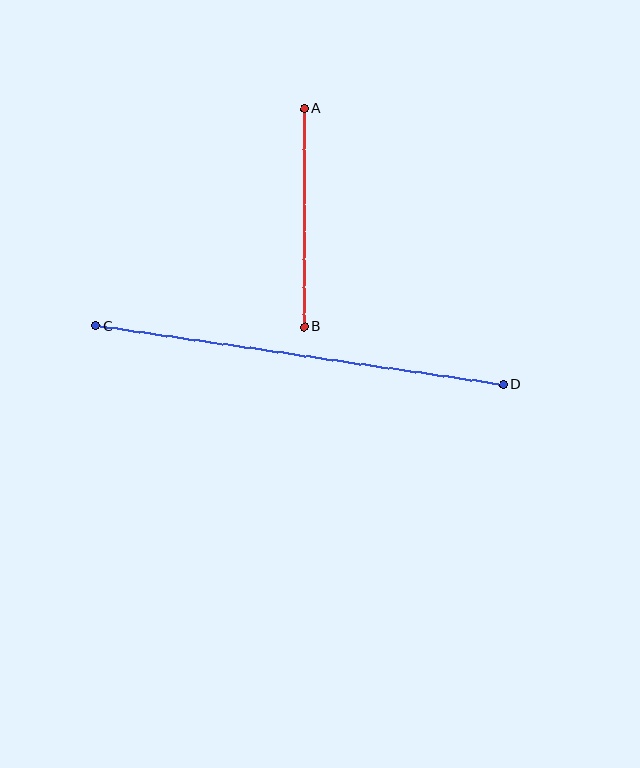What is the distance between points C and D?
The distance is approximately 412 pixels.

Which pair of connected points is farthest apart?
Points C and D are farthest apart.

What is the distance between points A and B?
The distance is approximately 218 pixels.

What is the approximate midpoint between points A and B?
The midpoint is at approximately (304, 218) pixels.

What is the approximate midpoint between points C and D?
The midpoint is at approximately (300, 355) pixels.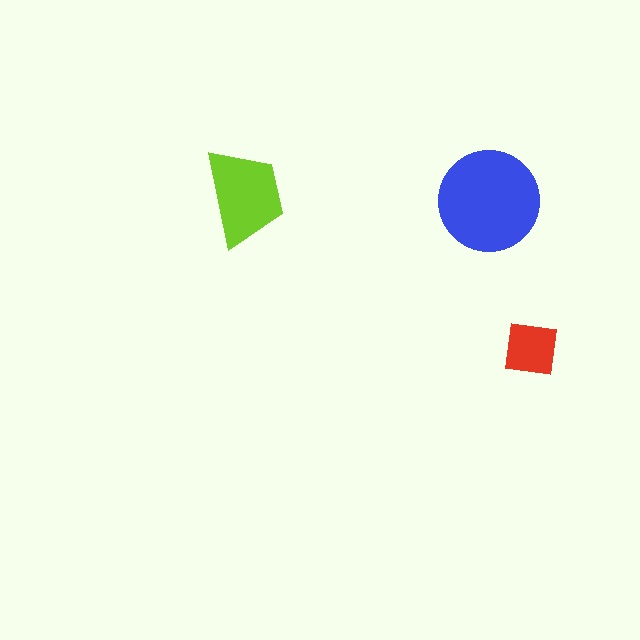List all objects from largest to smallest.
The blue circle, the lime trapezoid, the red square.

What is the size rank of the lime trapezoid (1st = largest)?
2nd.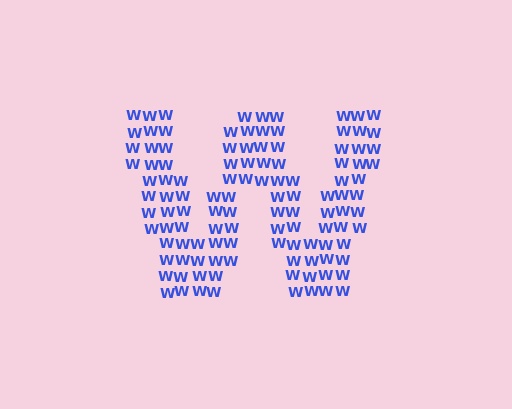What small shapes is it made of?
It is made of small letter W's.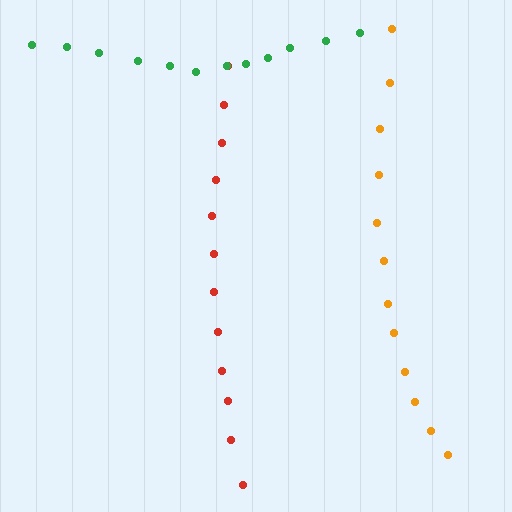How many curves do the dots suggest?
There are 3 distinct paths.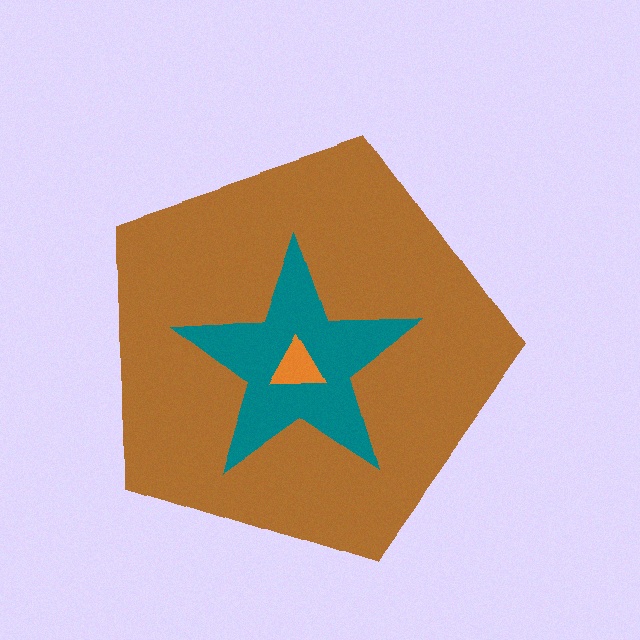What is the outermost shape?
The brown pentagon.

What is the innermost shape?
The orange triangle.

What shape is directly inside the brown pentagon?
The teal star.